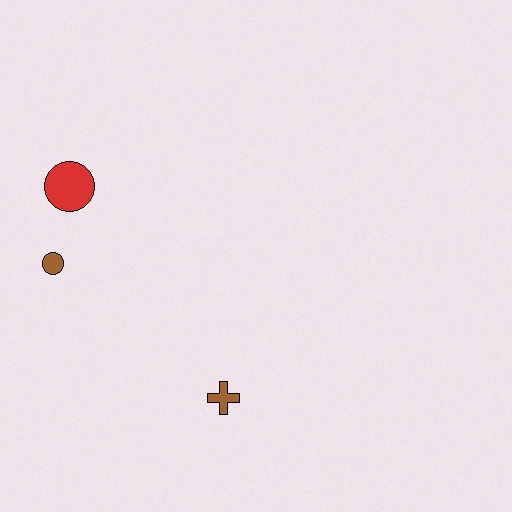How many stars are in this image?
There are no stars.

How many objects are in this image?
There are 3 objects.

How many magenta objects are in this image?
There are no magenta objects.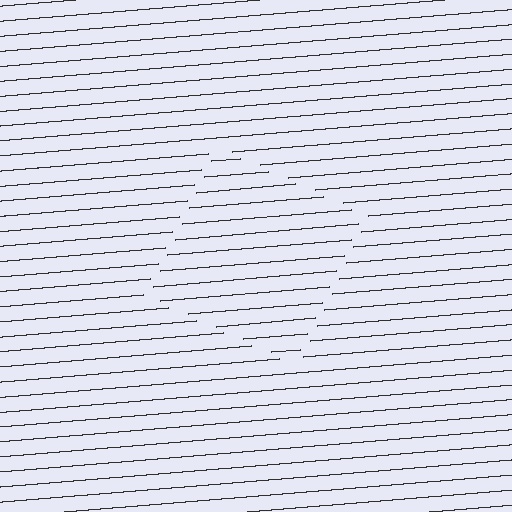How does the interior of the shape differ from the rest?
The interior of the shape contains the same grating, shifted by half a period — the contour is defined by the phase discontinuity where line-ends from the inner and outer gratings abut.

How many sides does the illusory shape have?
4 sides — the line-ends trace a square.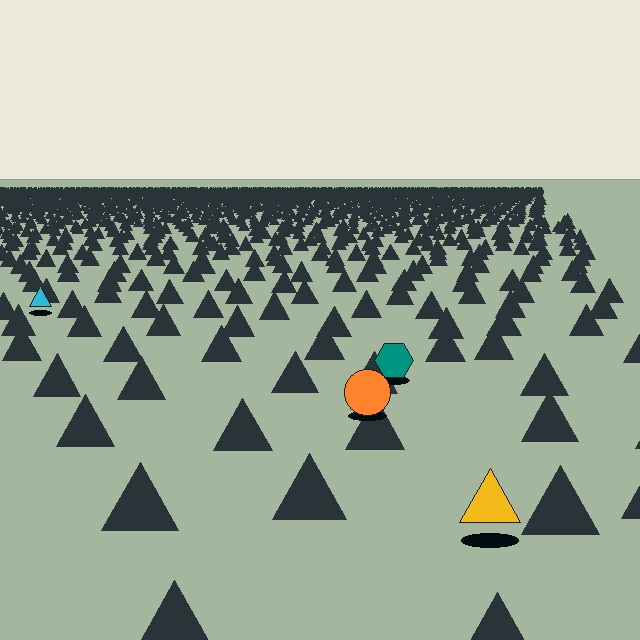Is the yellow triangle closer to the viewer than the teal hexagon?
Yes. The yellow triangle is closer — you can tell from the texture gradient: the ground texture is coarser near it.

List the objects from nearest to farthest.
From nearest to farthest: the yellow triangle, the orange circle, the teal hexagon, the cyan triangle.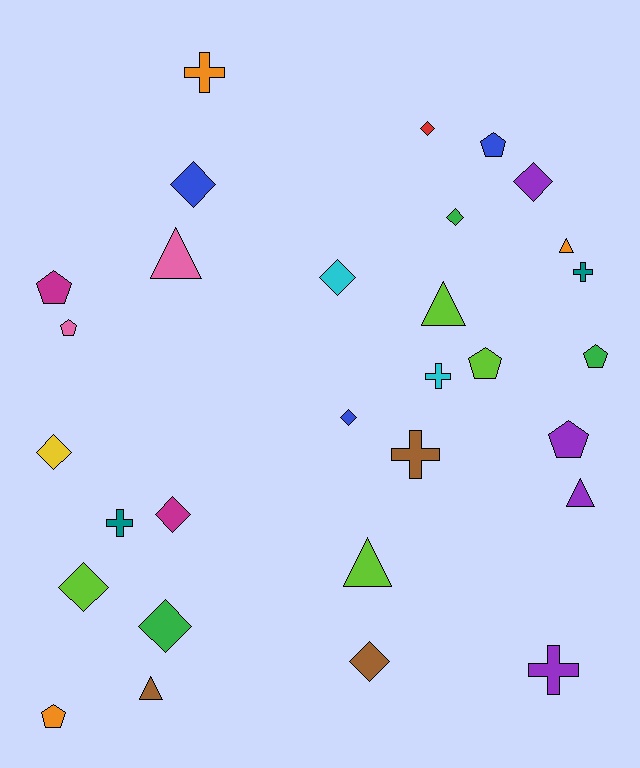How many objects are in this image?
There are 30 objects.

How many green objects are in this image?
There are 3 green objects.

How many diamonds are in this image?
There are 11 diamonds.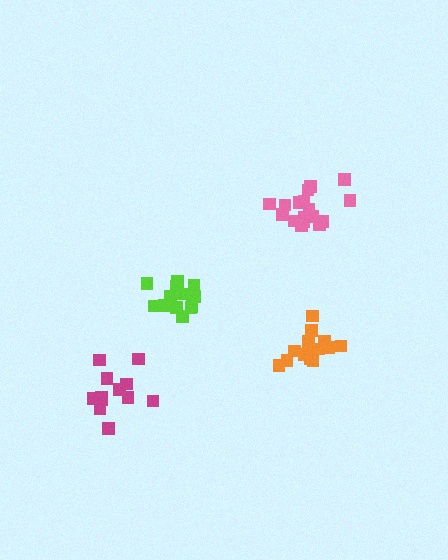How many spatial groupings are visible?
There are 4 spatial groupings.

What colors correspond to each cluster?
The clusters are colored: magenta, lime, orange, pink.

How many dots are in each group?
Group 1: 12 dots, Group 2: 14 dots, Group 3: 14 dots, Group 4: 17 dots (57 total).